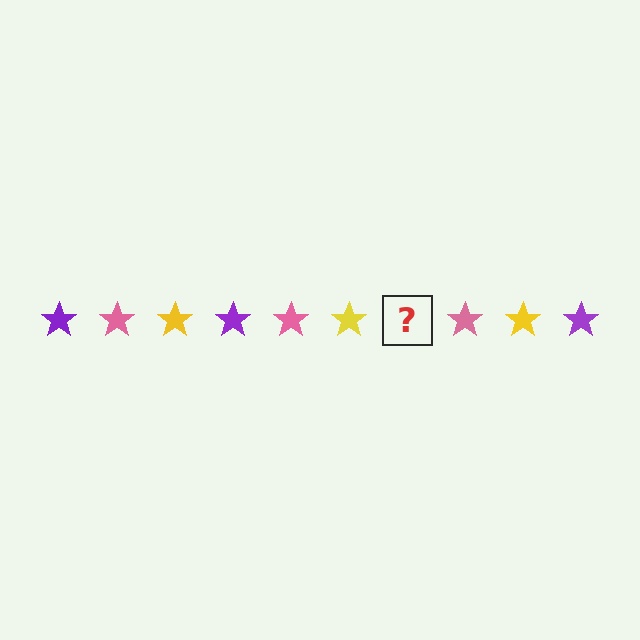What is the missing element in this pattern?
The missing element is a purple star.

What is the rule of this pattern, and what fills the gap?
The rule is that the pattern cycles through purple, pink, yellow stars. The gap should be filled with a purple star.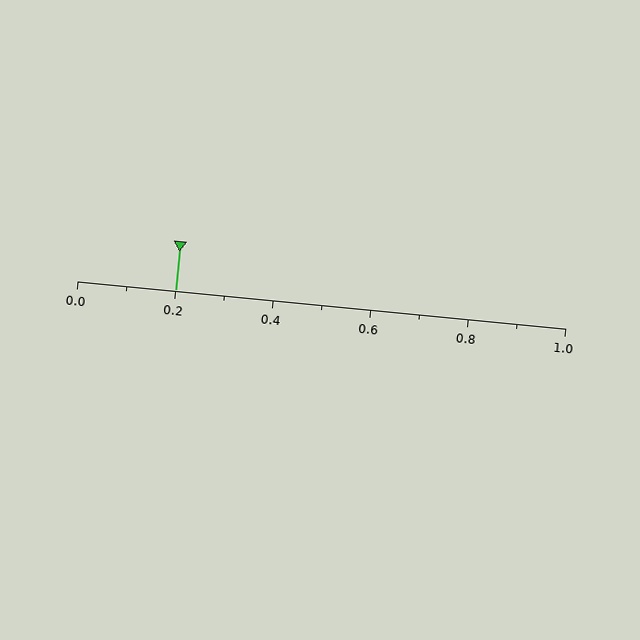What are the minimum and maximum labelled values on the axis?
The axis runs from 0.0 to 1.0.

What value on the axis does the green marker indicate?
The marker indicates approximately 0.2.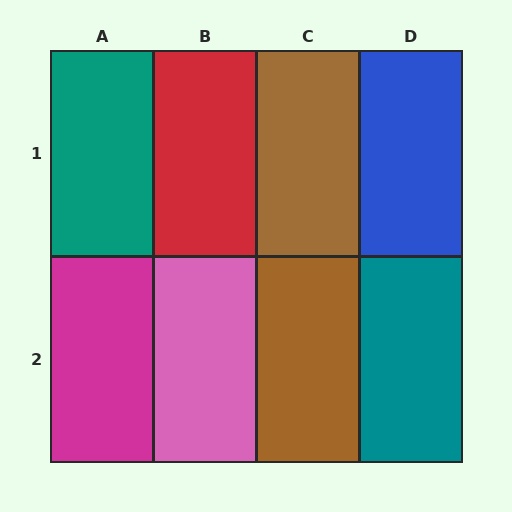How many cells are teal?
2 cells are teal.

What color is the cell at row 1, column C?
Brown.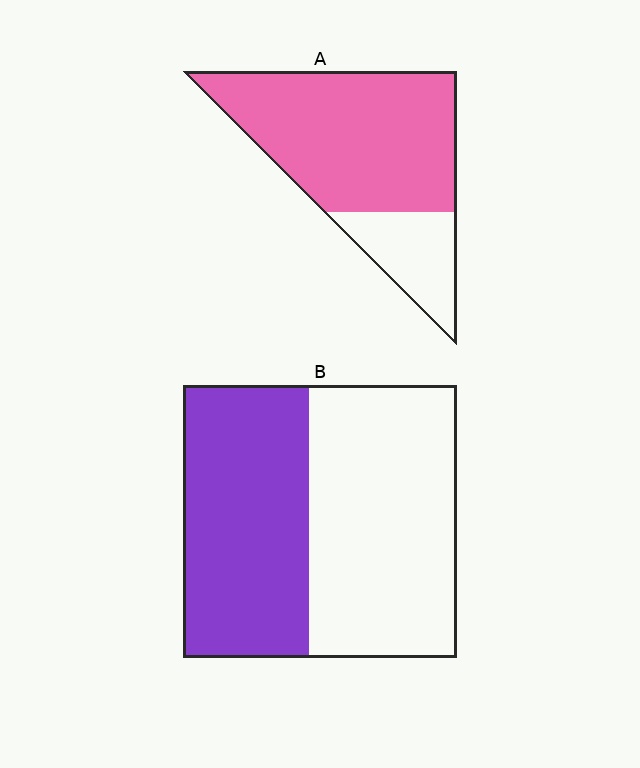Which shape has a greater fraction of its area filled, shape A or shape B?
Shape A.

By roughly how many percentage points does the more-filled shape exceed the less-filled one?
By roughly 30 percentage points (A over B).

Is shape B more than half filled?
No.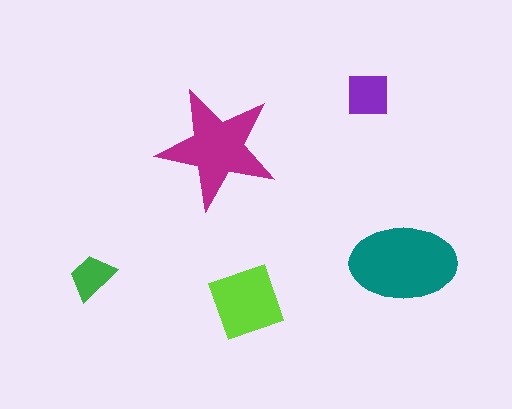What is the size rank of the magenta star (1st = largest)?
2nd.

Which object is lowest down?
The lime diamond is bottommost.